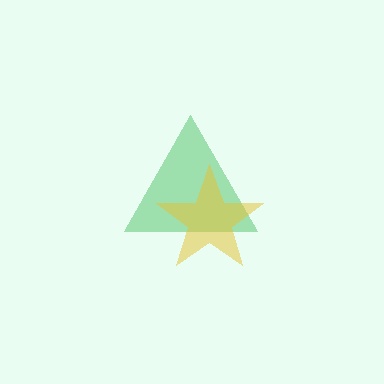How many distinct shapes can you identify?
There are 2 distinct shapes: a green triangle, a yellow star.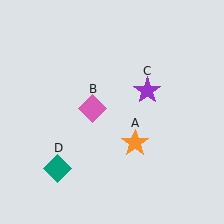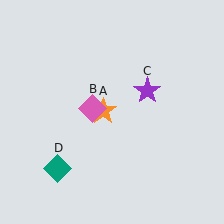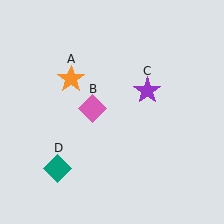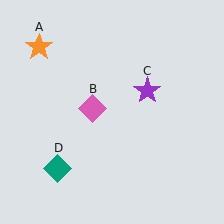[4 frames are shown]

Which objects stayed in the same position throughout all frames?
Pink diamond (object B) and purple star (object C) and teal diamond (object D) remained stationary.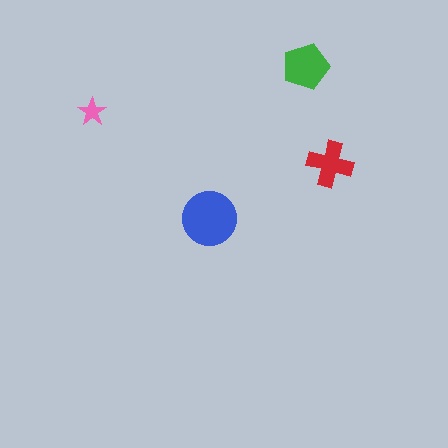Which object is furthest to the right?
The red cross is rightmost.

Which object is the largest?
The blue circle.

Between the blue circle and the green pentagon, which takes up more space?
The blue circle.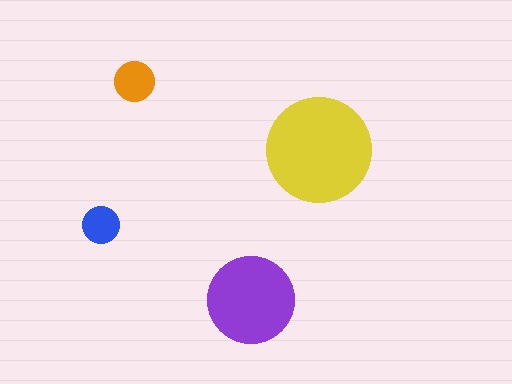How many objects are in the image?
There are 4 objects in the image.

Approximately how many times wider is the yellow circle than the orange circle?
About 2.5 times wider.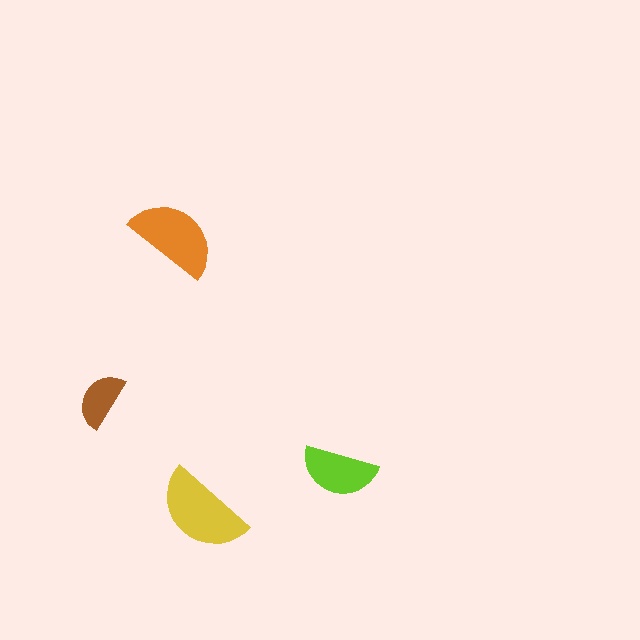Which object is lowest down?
The yellow semicircle is bottommost.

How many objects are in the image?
There are 4 objects in the image.